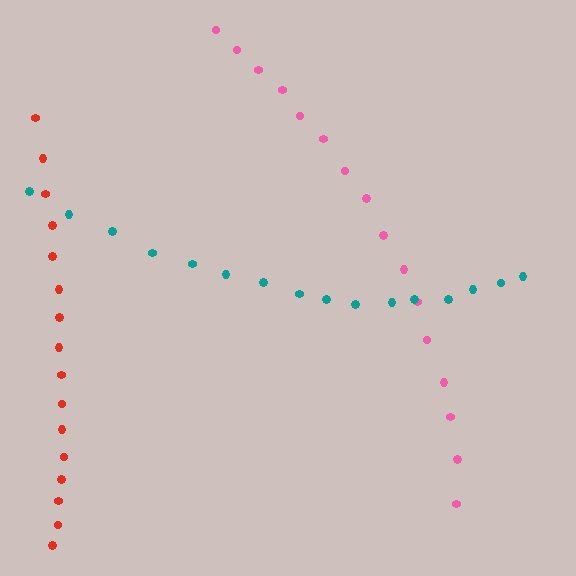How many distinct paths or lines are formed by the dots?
There are 3 distinct paths.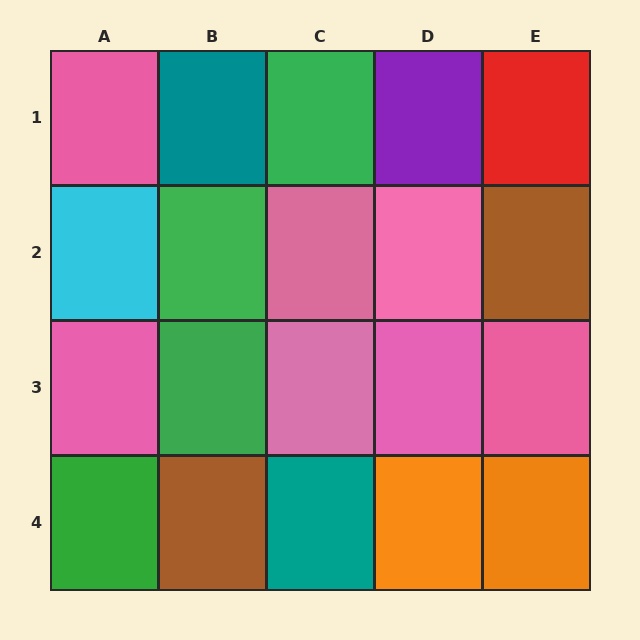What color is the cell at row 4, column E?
Orange.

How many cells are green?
4 cells are green.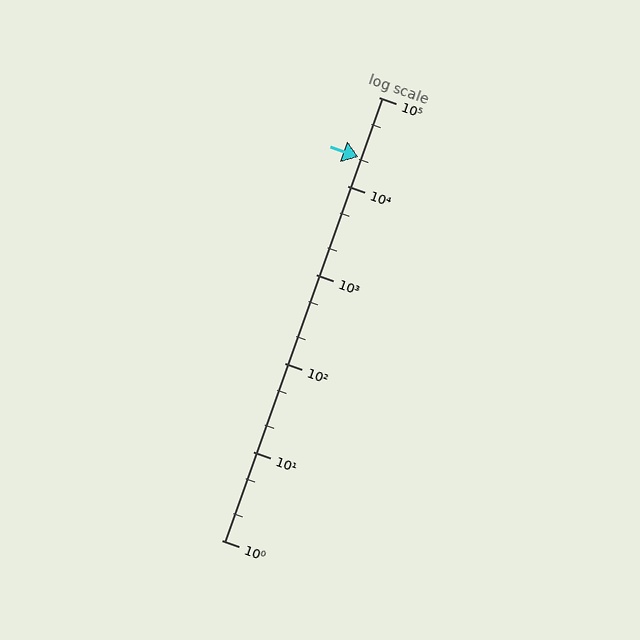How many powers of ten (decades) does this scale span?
The scale spans 5 decades, from 1 to 100000.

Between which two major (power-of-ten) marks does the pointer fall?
The pointer is between 10000 and 100000.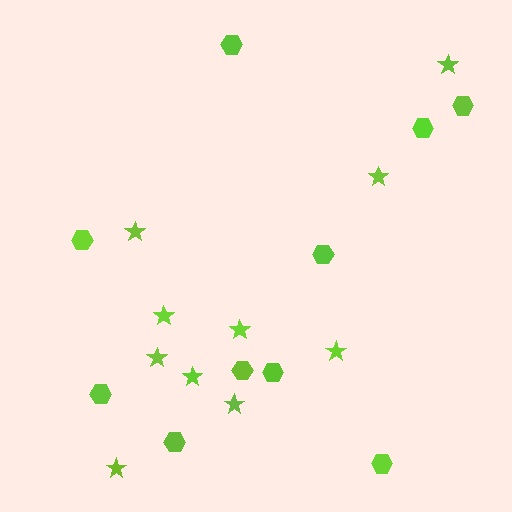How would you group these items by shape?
There are 2 groups: one group of hexagons (10) and one group of stars (10).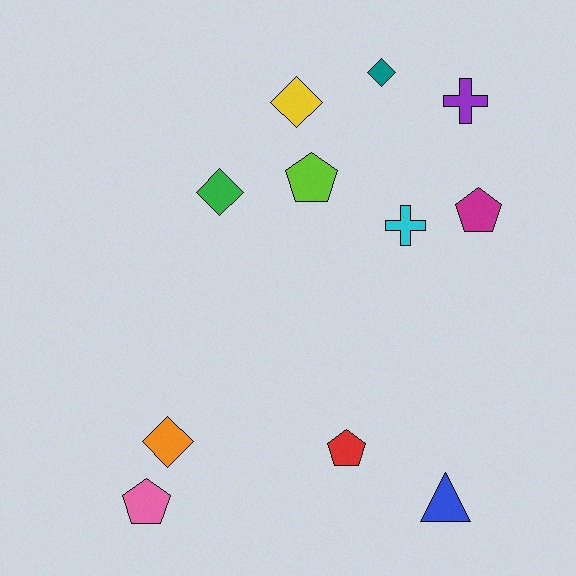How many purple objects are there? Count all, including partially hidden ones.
There is 1 purple object.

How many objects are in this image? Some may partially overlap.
There are 11 objects.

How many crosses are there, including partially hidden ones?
There are 2 crosses.